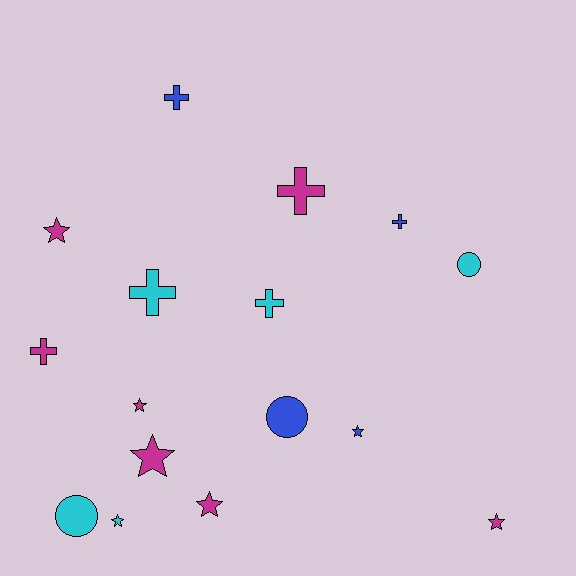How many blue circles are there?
There is 1 blue circle.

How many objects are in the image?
There are 16 objects.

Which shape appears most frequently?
Star, with 7 objects.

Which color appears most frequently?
Magenta, with 7 objects.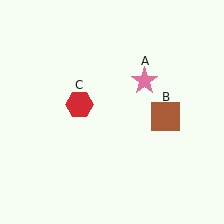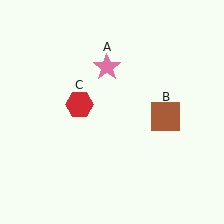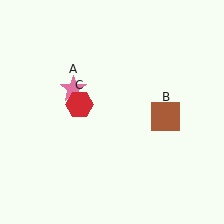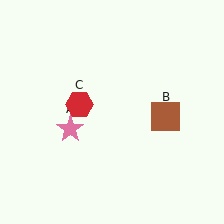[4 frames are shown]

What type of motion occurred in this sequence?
The pink star (object A) rotated counterclockwise around the center of the scene.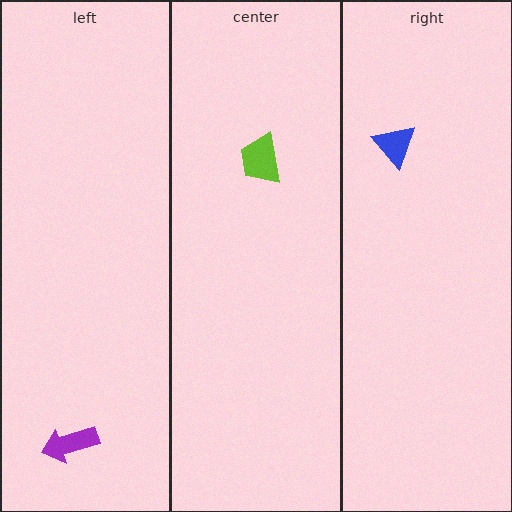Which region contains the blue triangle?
The right region.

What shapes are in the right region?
The blue triangle.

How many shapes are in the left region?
1.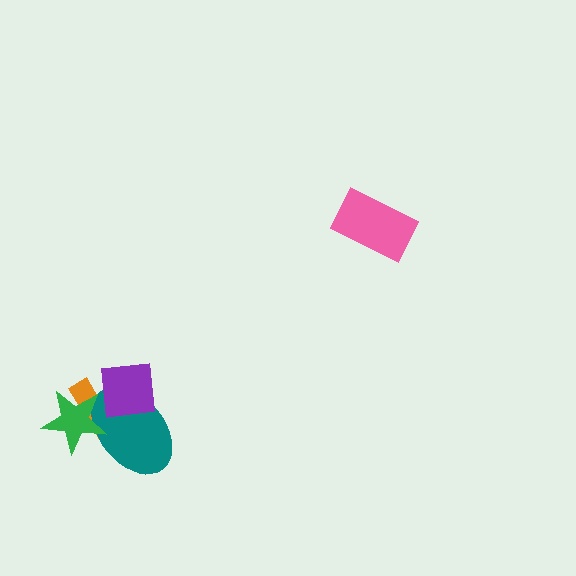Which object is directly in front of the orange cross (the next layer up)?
The teal ellipse is directly in front of the orange cross.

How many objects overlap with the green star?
3 objects overlap with the green star.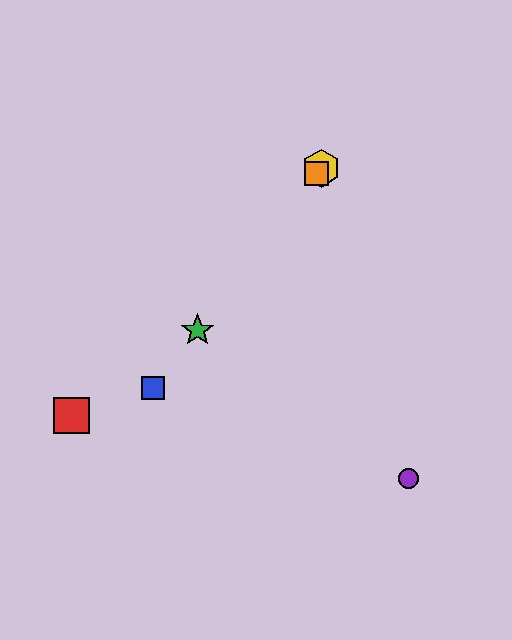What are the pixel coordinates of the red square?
The red square is at (71, 416).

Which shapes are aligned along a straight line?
The blue square, the green star, the yellow hexagon, the orange square are aligned along a straight line.